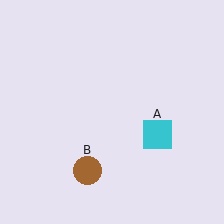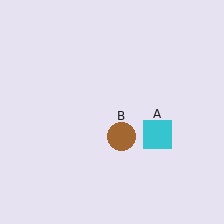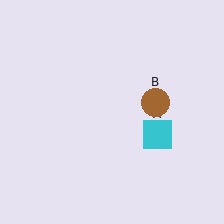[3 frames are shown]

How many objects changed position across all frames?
1 object changed position: brown circle (object B).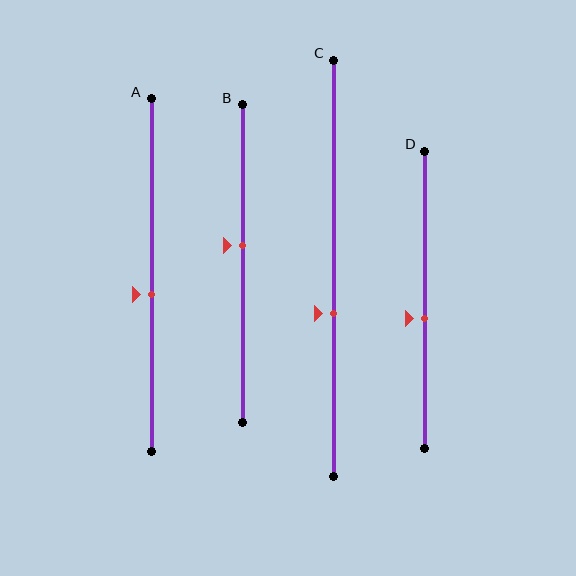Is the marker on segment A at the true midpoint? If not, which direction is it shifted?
No, the marker on segment A is shifted downward by about 5% of the segment length.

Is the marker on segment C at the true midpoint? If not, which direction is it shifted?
No, the marker on segment C is shifted downward by about 11% of the segment length.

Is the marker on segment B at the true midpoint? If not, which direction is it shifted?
No, the marker on segment B is shifted upward by about 5% of the segment length.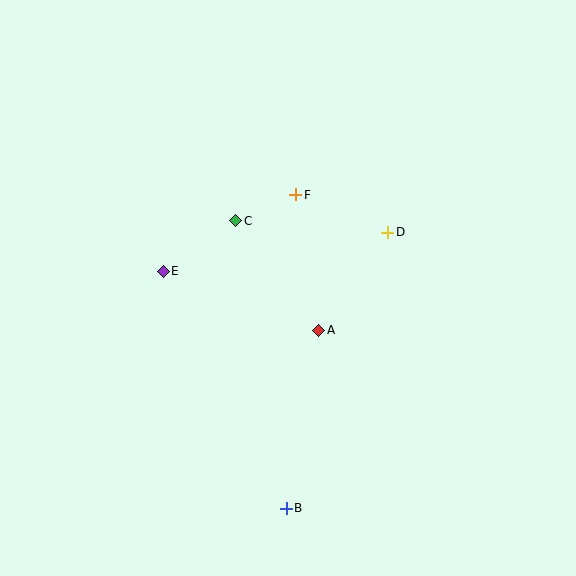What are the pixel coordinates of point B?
Point B is at (286, 508).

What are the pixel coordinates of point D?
Point D is at (388, 232).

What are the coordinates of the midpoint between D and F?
The midpoint between D and F is at (342, 213).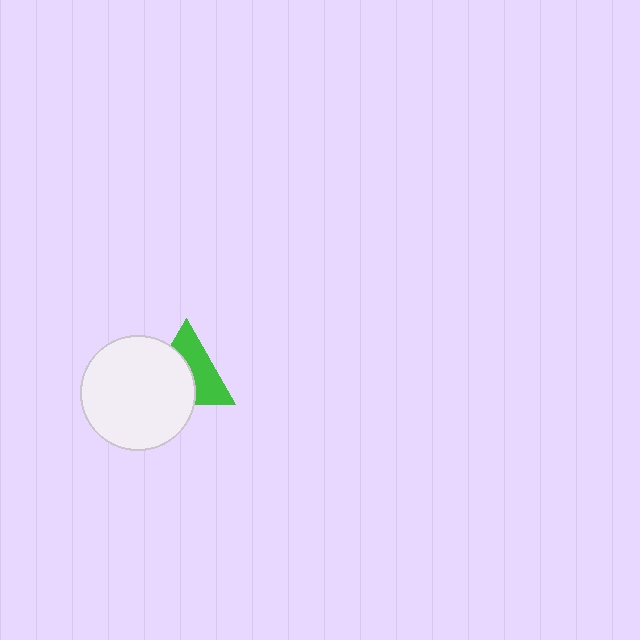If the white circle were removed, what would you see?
You would see the complete green triangle.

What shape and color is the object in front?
The object in front is a white circle.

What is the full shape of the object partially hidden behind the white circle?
The partially hidden object is a green triangle.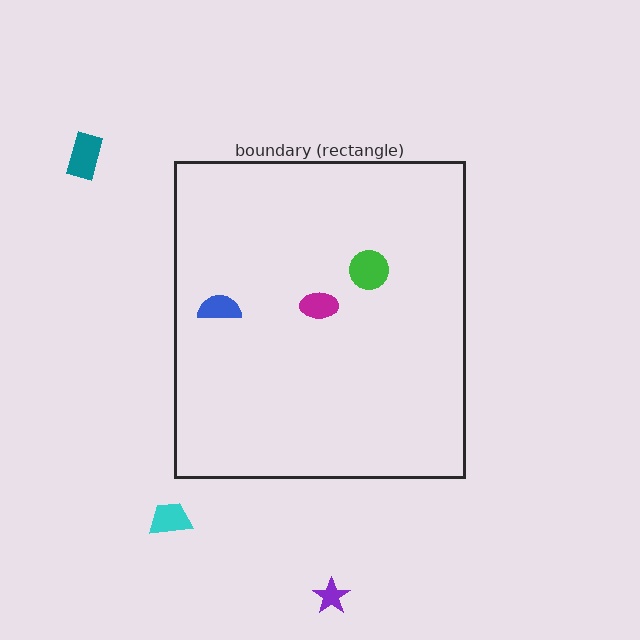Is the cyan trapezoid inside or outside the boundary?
Outside.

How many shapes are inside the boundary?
3 inside, 3 outside.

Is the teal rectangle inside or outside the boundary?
Outside.